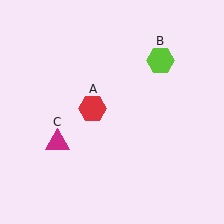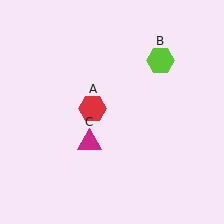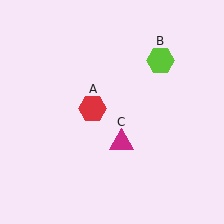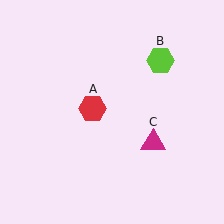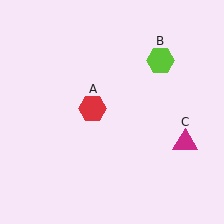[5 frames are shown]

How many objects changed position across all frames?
1 object changed position: magenta triangle (object C).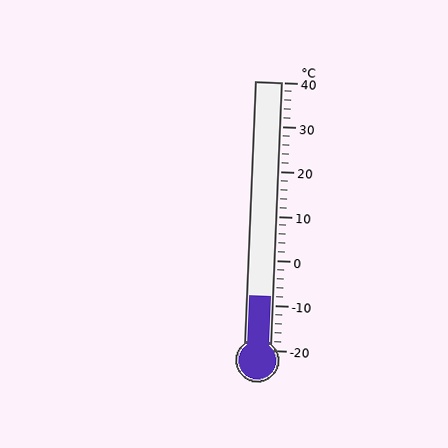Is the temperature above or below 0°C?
The temperature is below 0°C.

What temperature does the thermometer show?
The thermometer shows approximately -8°C.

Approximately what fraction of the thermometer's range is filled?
The thermometer is filled to approximately 20% of its range.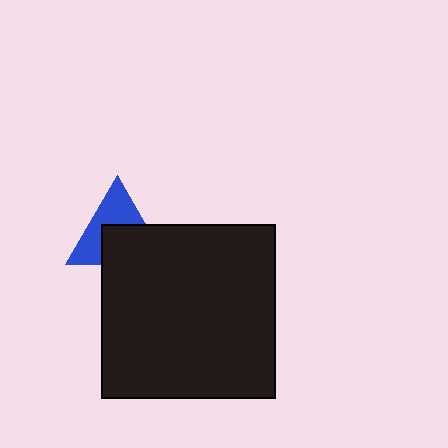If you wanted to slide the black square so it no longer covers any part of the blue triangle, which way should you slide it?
Slide it down — that is the most direct way to separate the two shapes.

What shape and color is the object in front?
The object in front is a black square.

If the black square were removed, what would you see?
You would see the complete blue triangle.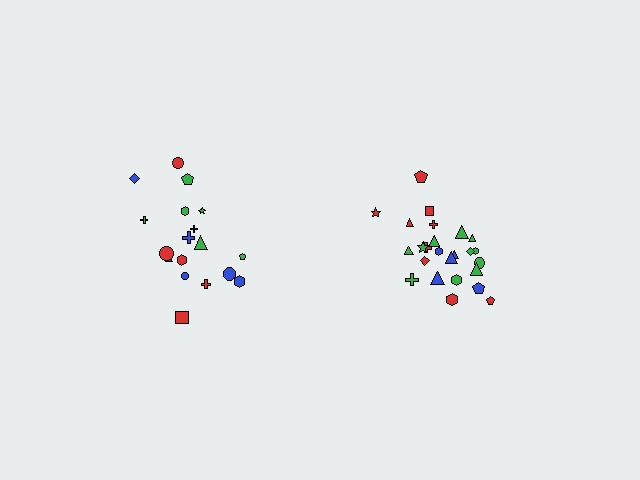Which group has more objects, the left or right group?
The right group.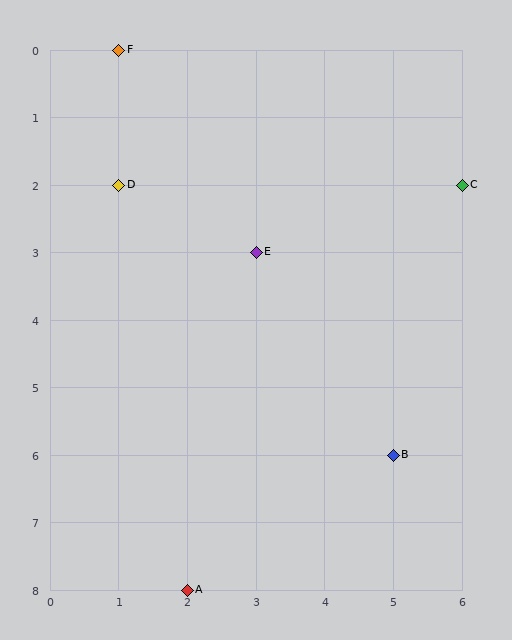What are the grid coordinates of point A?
Point A is at grid coordinates (2, 8).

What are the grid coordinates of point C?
Point C is at grid coordinates (6, 2).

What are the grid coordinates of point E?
Point E is at grid coordinates (3, 3).